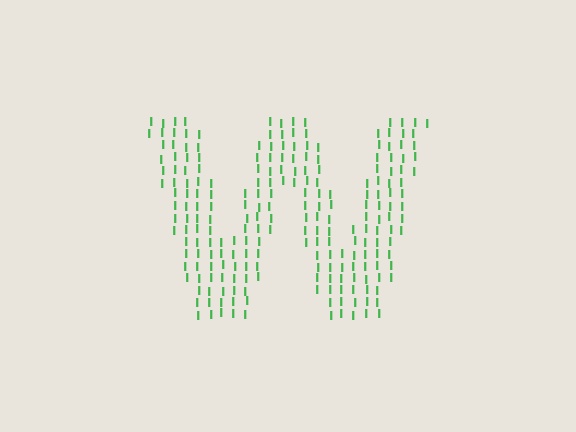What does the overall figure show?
The overall figure shows the letter W.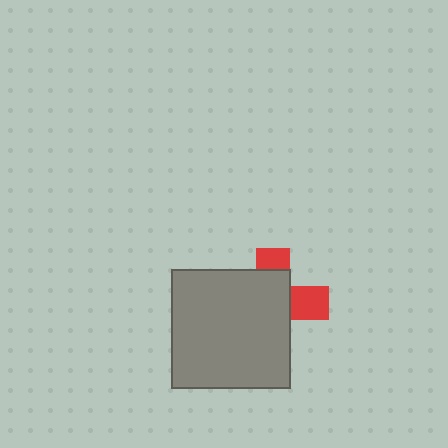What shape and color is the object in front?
The object in front is a gray square.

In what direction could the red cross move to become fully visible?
The red cross could move right. That would shift it out from behind the gray square entirely.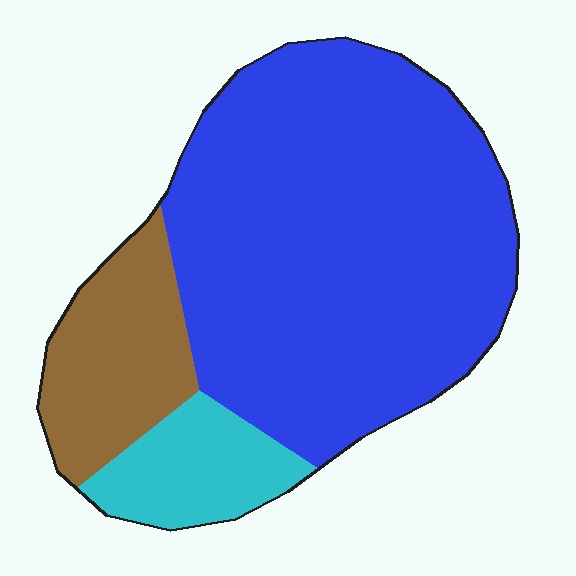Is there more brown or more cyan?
Brown.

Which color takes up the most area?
Blue, at roughly 70%.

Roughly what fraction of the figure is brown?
Brown takes up about one sixth (1/6) of the figure.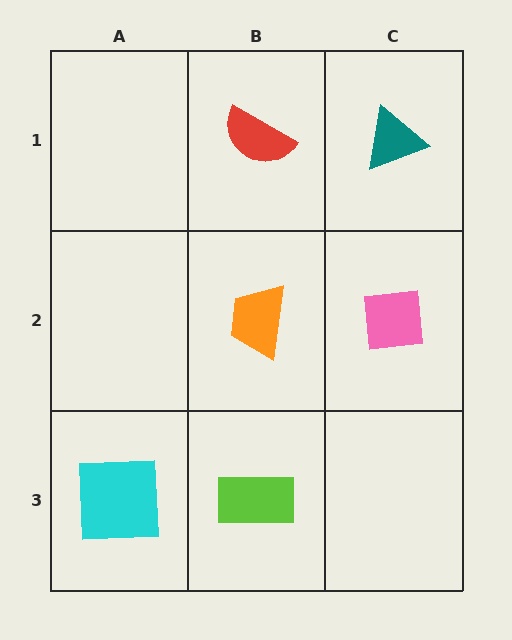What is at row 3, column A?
A cyan square.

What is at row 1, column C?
A teal triangle.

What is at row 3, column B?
A lime rectangle.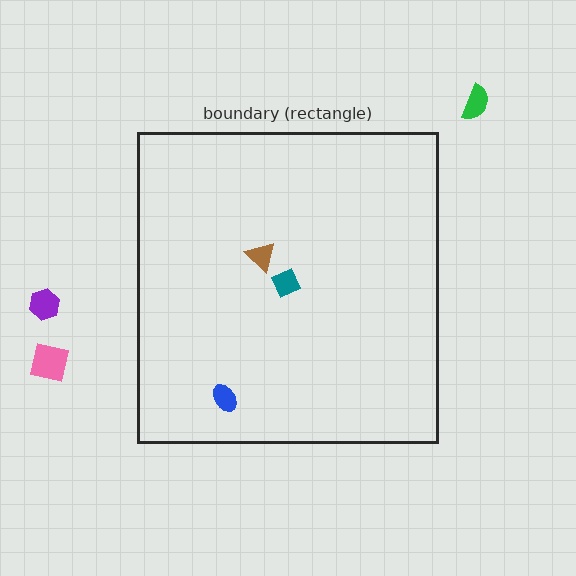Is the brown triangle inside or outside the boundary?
Inside.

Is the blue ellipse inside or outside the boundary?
Inside.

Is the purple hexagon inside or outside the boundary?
Outside.